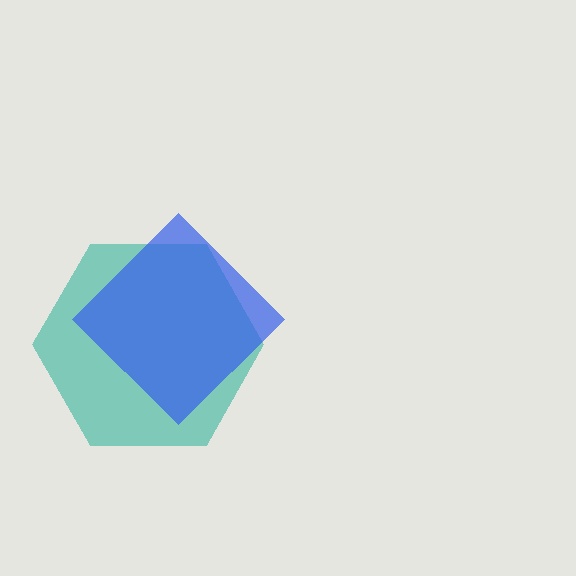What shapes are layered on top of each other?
The layered shapes are: a teal hexagon, a blue diamond.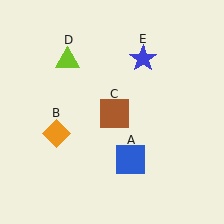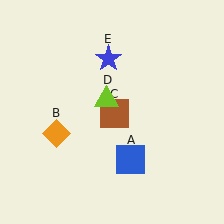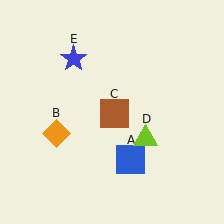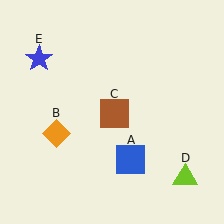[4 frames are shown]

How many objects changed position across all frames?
2 objects changed position: lime triangle (object D), blue star (object E).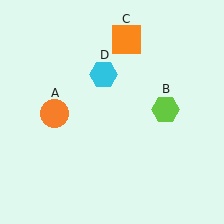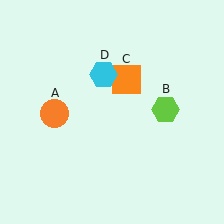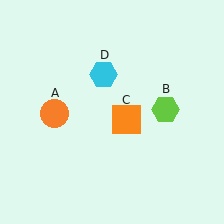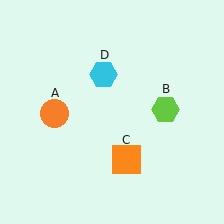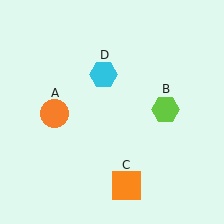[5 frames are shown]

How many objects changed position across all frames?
1 object changed position: orange square (object C).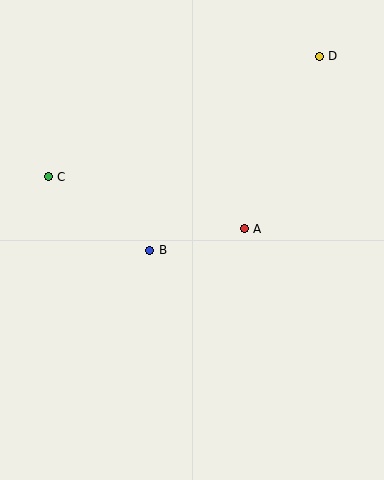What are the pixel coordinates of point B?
Point B is at (150, 250).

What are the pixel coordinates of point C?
Point C is at (48, 177).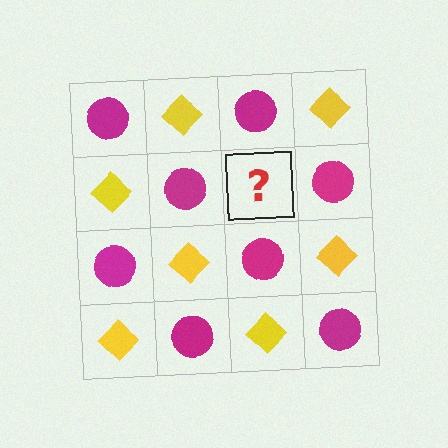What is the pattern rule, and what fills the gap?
The rule is that it alternates magenta circle and yellow diamond in a checkerboard pattern. The gap should be filled with a yellow diamond.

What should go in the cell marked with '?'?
The missing cell should contain a yellow diamond.